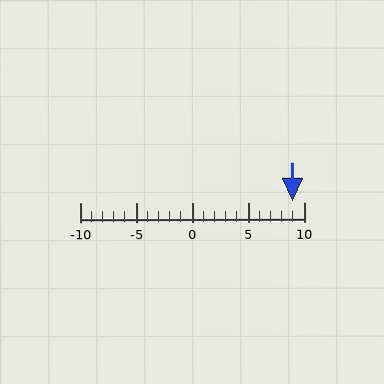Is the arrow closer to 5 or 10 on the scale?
The arrow is closer to 10.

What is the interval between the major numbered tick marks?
The major tick marks are spaced 5 units apart.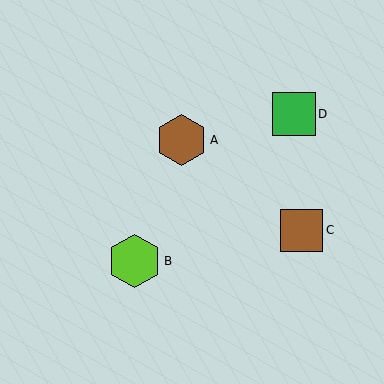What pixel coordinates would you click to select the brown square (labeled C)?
Click at (302, 230) to select the brown square C.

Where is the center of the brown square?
The center of the brown square is at (302, 230).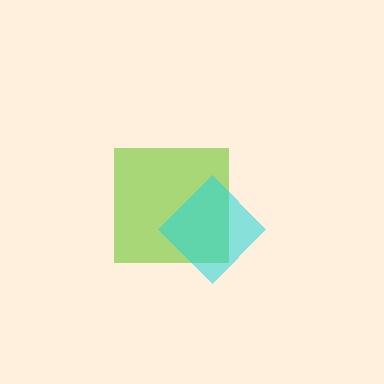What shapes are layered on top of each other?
The layered shapes are: a lime square, a cyan diamond.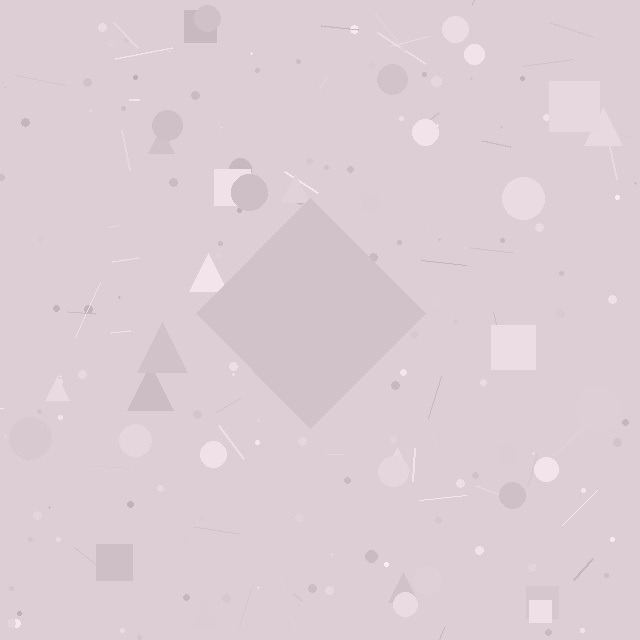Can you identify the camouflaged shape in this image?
The camouflaged shape is a diamond.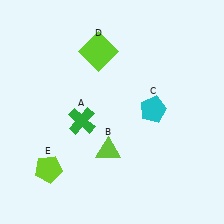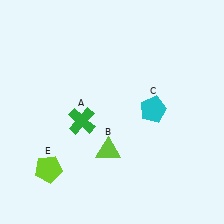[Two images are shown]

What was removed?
The lime square (D) was removed in Image 2.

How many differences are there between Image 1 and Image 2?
There is 1 difference between the two images.